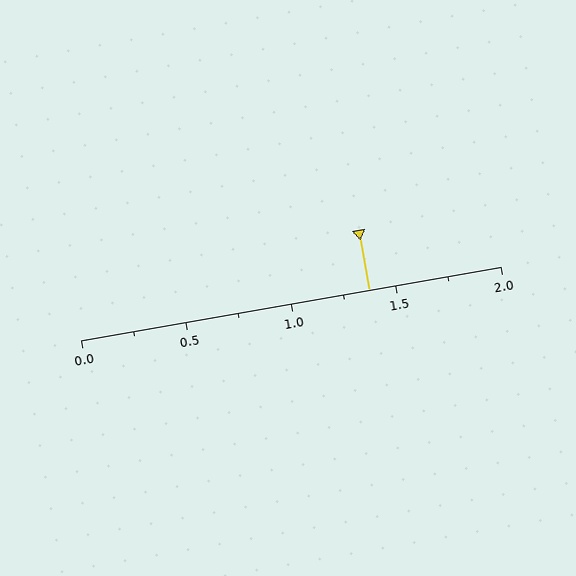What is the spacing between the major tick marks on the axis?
The major ticks are spaced 0.5 apart.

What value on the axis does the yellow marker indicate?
The marker indicates approximately 1.38.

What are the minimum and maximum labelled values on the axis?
The axis runs from 0.0 to 2.0.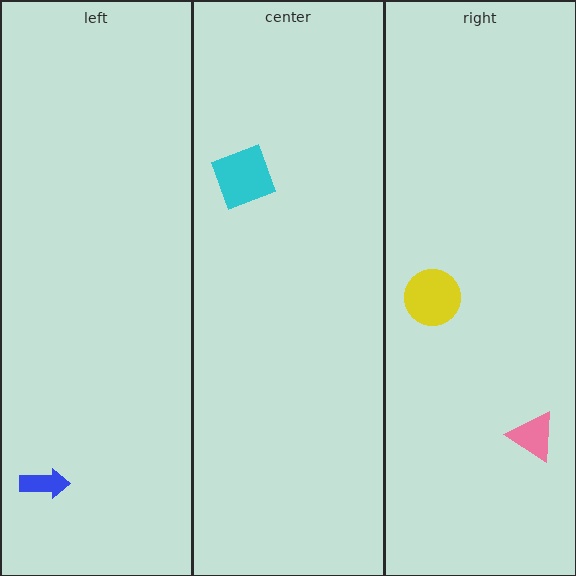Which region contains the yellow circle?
The right region.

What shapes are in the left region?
The blue arrow.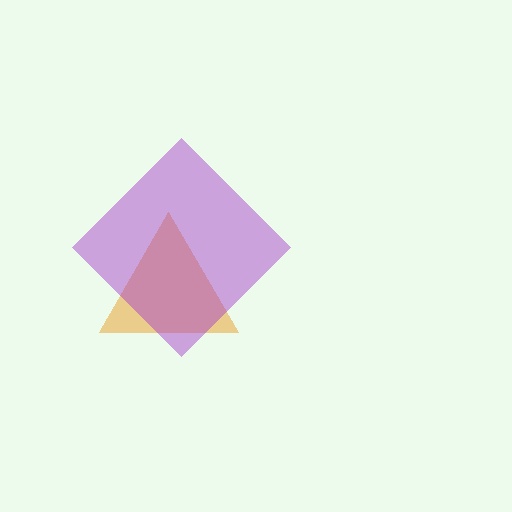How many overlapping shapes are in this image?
There are 2 overlapping shapes in the image.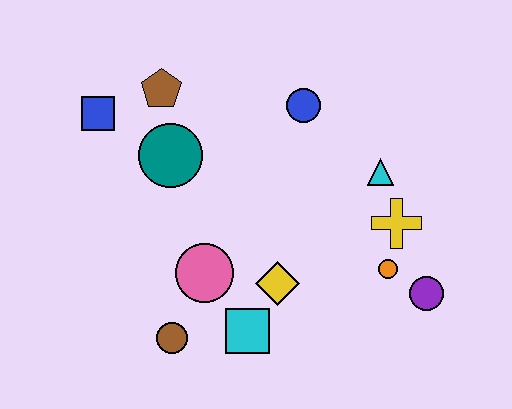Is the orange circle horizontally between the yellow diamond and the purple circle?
Yes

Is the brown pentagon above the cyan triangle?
Yes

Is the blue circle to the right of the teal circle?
Yes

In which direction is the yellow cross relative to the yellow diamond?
The yellow cross is to the right of the yellow diamond.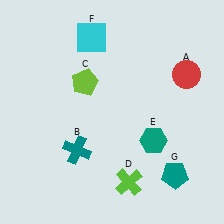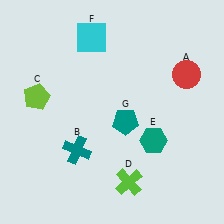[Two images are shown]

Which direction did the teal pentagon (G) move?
The teal pentagon (G) moved up.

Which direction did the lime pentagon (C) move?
The lime pentagon (C) moved left.